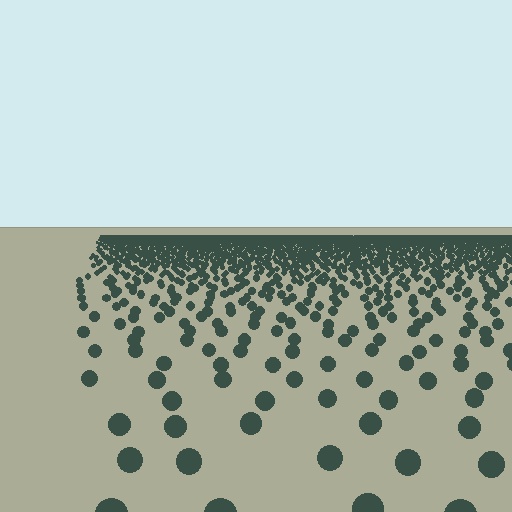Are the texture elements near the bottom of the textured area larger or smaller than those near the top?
Larger. Near the bottom, elements are closer to the viewer and appear at a bigger on-screen size.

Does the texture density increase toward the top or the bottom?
Density increases toward the top.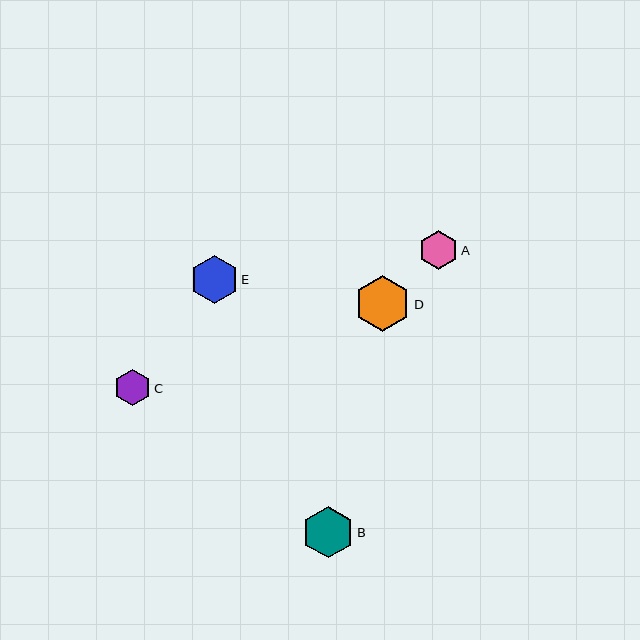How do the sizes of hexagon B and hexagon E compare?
Hexagon B and hexagon E are approximately the same size.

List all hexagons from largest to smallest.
From largest to smallest: D, B, E, A, C.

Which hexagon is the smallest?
Hexagon C is the smallest with a size of approximately 36 pixels.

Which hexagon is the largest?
Hexagon D is the largest with a size of approximately 56 pixels.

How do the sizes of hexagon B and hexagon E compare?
Hexagon B and hexagon E are approximately the same size.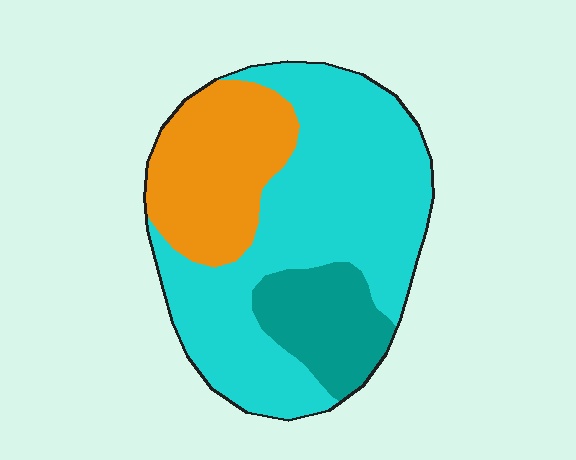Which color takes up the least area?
Teal, at roughly 15%.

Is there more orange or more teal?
Orange.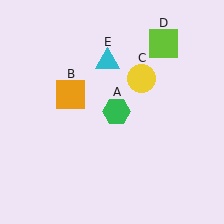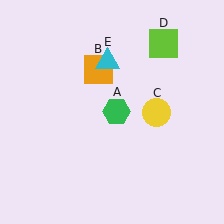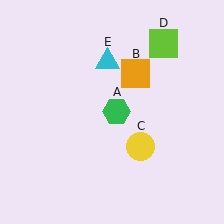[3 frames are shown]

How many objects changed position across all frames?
2 objects changed position: orange square (object B), yellow circle (object C).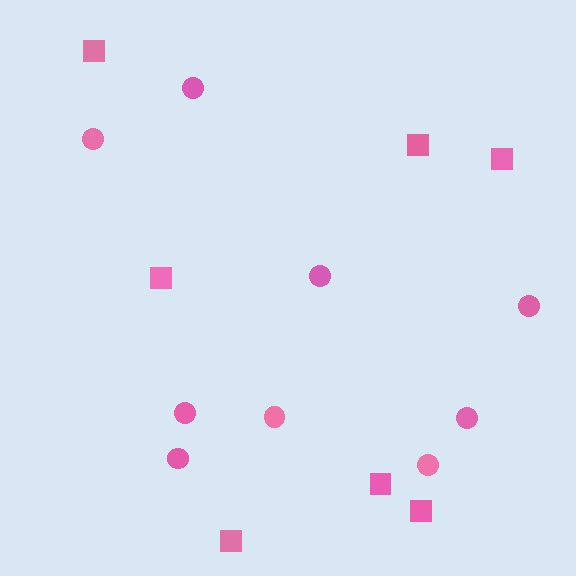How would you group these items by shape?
There are 2 groups: one group of squares (7) and one group of circles (9).